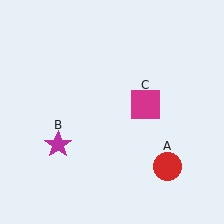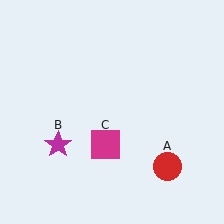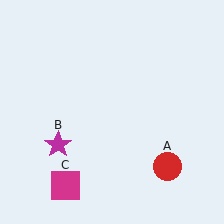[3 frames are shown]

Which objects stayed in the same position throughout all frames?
Red circle (object A) and magenta star (object B) remained stationary.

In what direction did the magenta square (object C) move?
The magenta square (object C) moved down and to the left.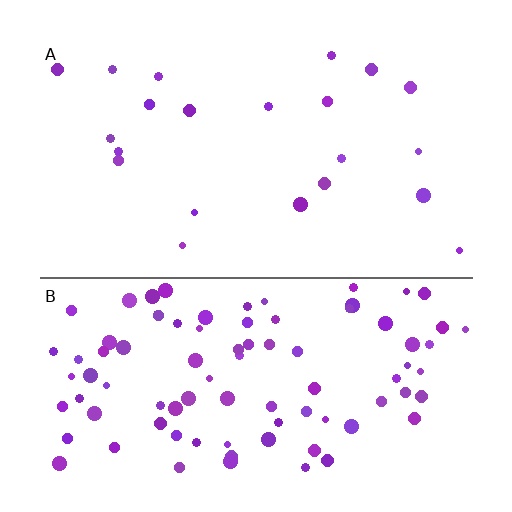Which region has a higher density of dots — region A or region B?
B (the bottom).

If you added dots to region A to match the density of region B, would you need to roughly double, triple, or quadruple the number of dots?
Approximately quadruple.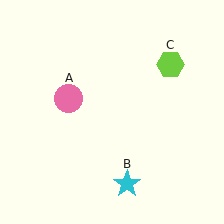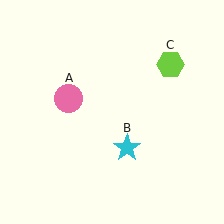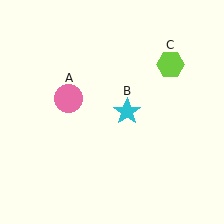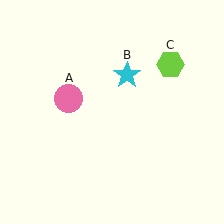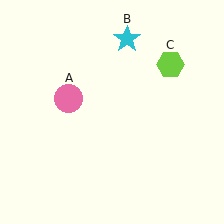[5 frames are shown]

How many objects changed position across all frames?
1 object changed position: cyan star (object B).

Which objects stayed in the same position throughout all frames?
Pink circle (object A) and lime hexagon (object C) remained stationary.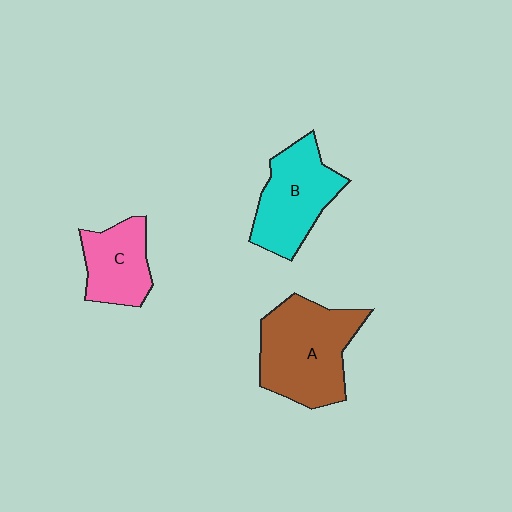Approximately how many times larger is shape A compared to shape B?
Approximately 1.3 times.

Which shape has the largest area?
Shape A (brown).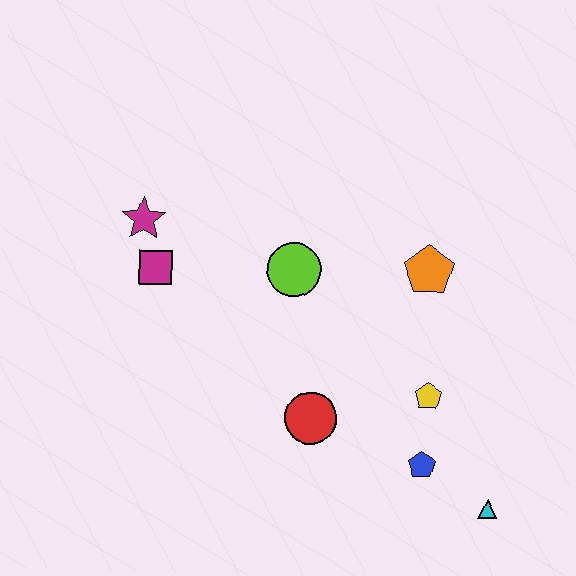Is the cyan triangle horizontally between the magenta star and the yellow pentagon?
No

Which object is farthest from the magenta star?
The cyan triangle is farthest from the magenta star.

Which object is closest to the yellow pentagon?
The blue pentagon is closest to the yellow pentagon.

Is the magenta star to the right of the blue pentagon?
No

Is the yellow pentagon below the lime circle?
Yes